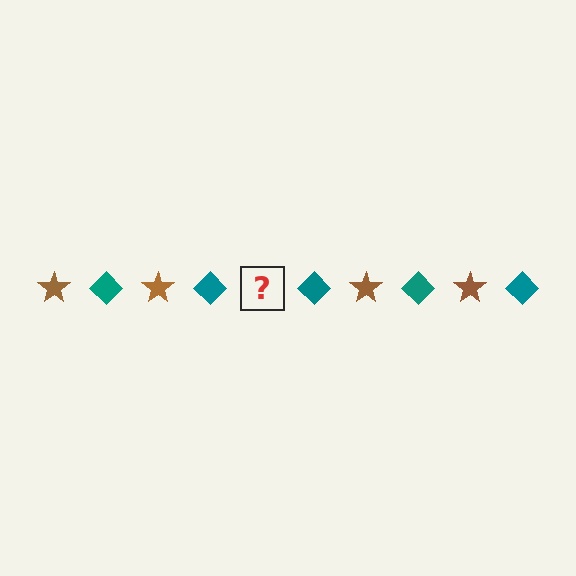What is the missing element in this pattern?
The missing element is a brown star.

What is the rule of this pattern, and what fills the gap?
The rule is that the pattern alternates between brown star and teal diamond. The gap should be filled with a brown star.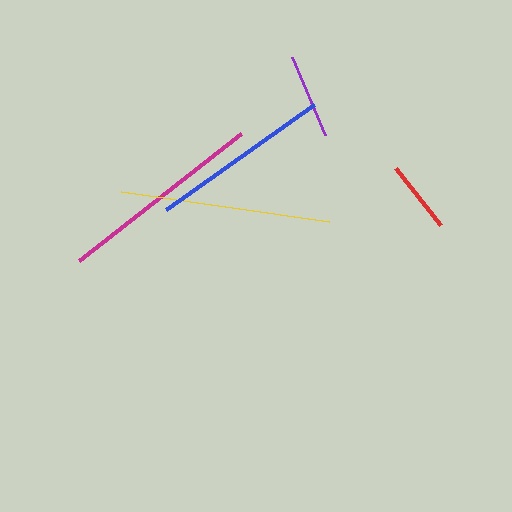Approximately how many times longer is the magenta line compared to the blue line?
The magenta line is approximately 1.1 times the length of the blue line.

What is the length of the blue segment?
The blue segment is approximately 181 pixels long.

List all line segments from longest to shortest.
From longest to shortest: yellow, magenta, blue, purple, red.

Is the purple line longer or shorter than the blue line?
The blue line is longer than the purple line.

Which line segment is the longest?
The yellow line is the longest at approximately 210 pixels.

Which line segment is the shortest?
The red line is the shortest at approximately 73 pixels.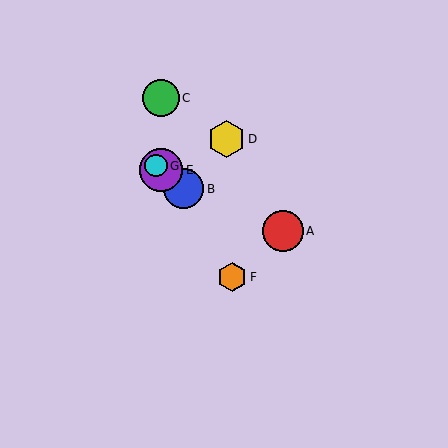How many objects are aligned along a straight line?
3 objects (B, E, G) are aligned along a straight line.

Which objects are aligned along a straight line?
Objects B, E, G are aligned along a straight line.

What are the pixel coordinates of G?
Object G is at (156, 166).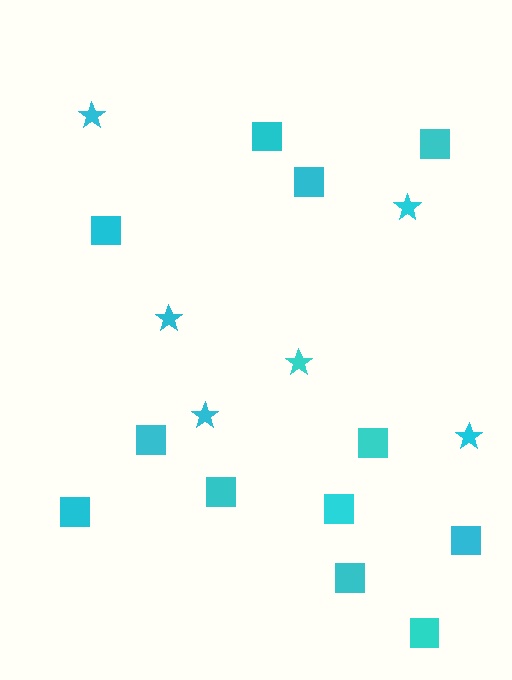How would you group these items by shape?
There are 2 groups: one group of squares (12) and one group of stars (6).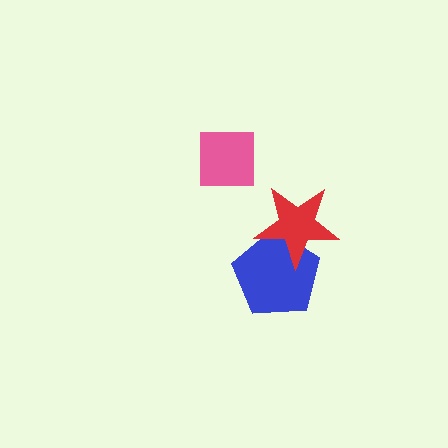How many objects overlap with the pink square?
0 objects overlap with the pink square.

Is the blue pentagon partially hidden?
Yes, it is partially covered by another shape.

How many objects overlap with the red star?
1 object overlaps with the red star.